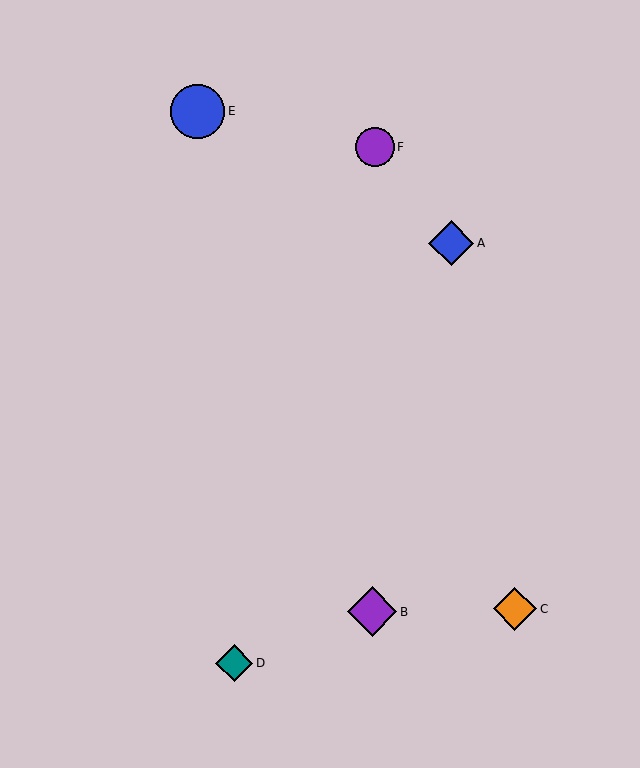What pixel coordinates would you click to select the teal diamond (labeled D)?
Click at (234, 663) to select the teal diamond D.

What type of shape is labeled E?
Shape E is a blue circle.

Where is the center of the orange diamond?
The center of the orange diamond is at (515, 609).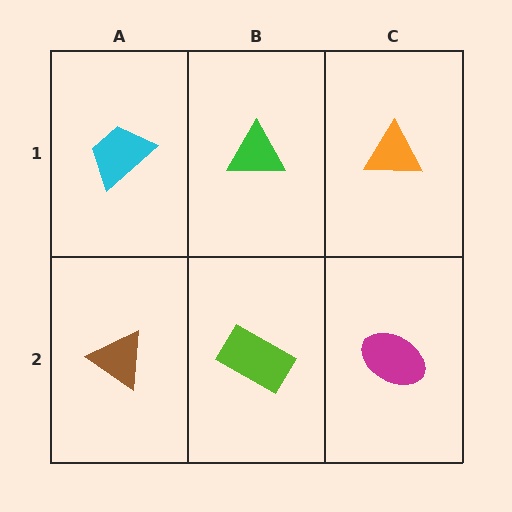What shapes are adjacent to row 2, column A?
A cyan trapezoid (row 1, column A), a lime rectangle (row 2, column B).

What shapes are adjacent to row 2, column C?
An orange triangle (row 1, column C), a lime rectangle (row 2, column B).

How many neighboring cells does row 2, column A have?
2.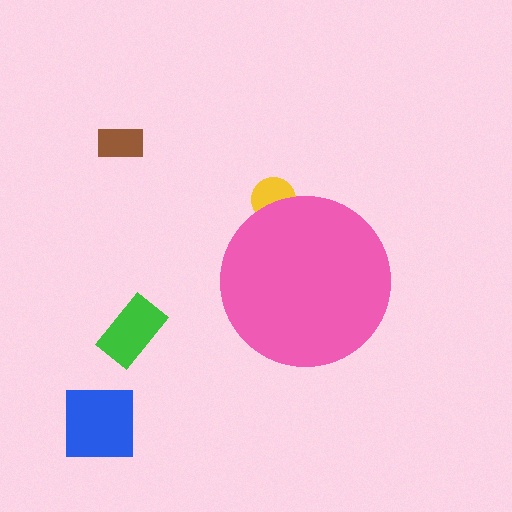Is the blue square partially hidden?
No, the blue square is fully visible.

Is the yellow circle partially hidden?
Yes, the yellow circle is partially hidden behind the pink circle.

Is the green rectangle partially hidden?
No, the green rectangle is fully visible.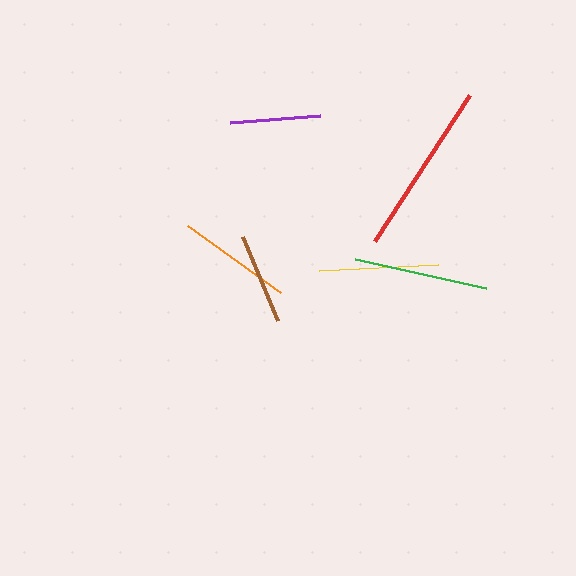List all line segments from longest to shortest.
From longest to shortest: red, green, yellow, orange, brown, purple.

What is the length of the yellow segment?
The yellow segment is approximately 120 pixels long.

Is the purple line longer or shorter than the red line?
The red line is longer than the purple line.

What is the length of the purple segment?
The purple segment is approximately 91 pixels long.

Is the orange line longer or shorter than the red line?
The red line is longer than the orange line.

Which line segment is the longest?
The red line is the longest at approximately 174 pixels.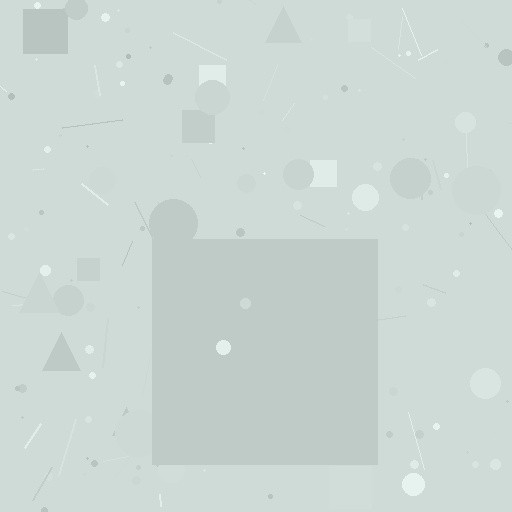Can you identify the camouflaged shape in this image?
The camouflaged shape is a square.